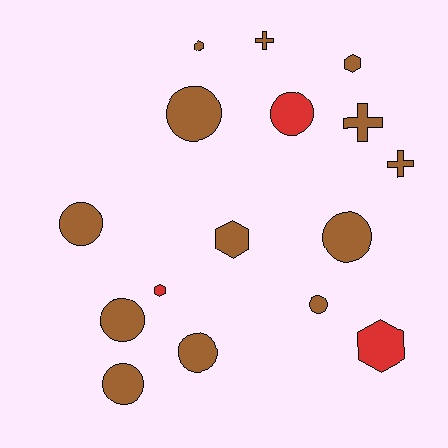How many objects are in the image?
There are 16 objects.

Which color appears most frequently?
Brown, with 13 objects.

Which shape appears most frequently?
Circle, with 8 objects.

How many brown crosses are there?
There are 3 brown crosses.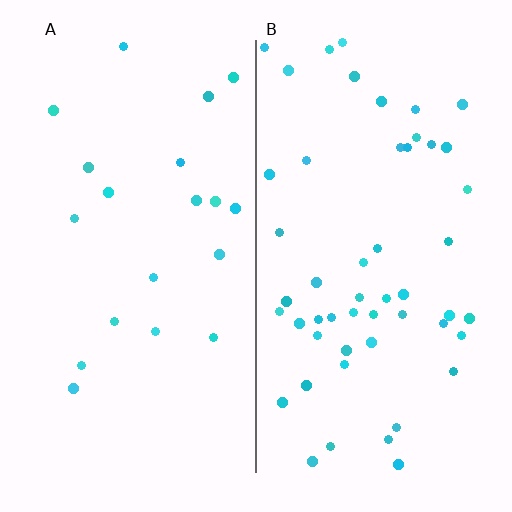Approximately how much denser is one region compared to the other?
Approximately 2.7× — region B over region A.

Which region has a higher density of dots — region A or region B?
B (the right).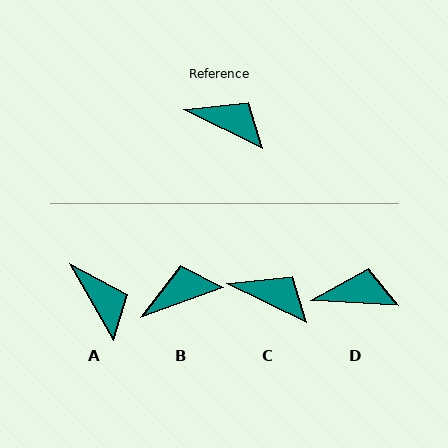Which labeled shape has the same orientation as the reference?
C.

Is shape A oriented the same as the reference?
No, it is off by about 34 degrees.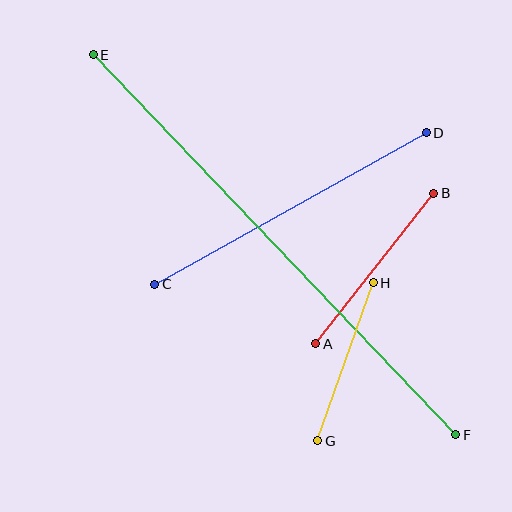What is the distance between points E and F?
The distance is approximately 526 pixels.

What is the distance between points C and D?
The distance is approximately 311 pixels.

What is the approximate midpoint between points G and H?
The midpoint is at approximately (346, 362) pixels.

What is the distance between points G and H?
The distance is approximately 168 pixels.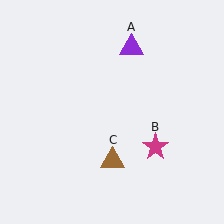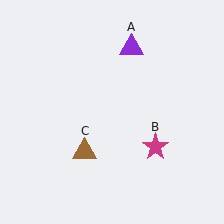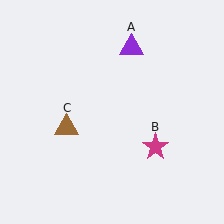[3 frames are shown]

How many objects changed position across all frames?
1 object changed position: brown triangle (object C).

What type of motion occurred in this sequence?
The brown triangle (object C) rotated clockwise around the center of the scene.